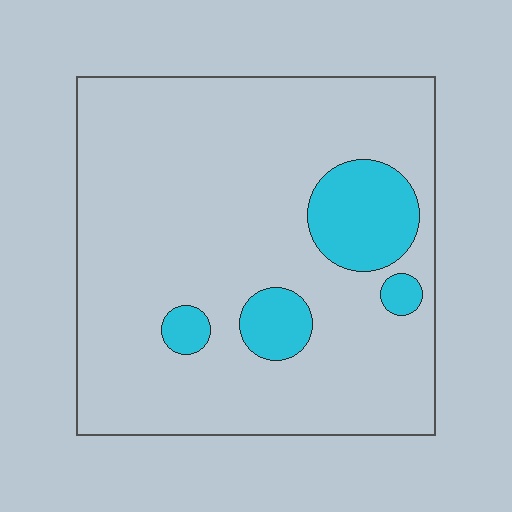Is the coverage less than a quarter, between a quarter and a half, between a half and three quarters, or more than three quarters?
Less than a quarter.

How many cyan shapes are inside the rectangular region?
4.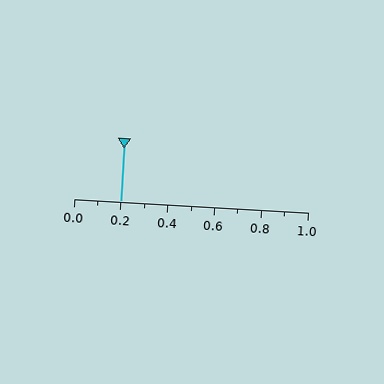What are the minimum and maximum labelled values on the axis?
The axis runs from 0.0 to 1.0.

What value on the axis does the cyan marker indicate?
The marker indicates approximately 0.2.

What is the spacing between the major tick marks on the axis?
The major ticks are spaced 0.2 apart.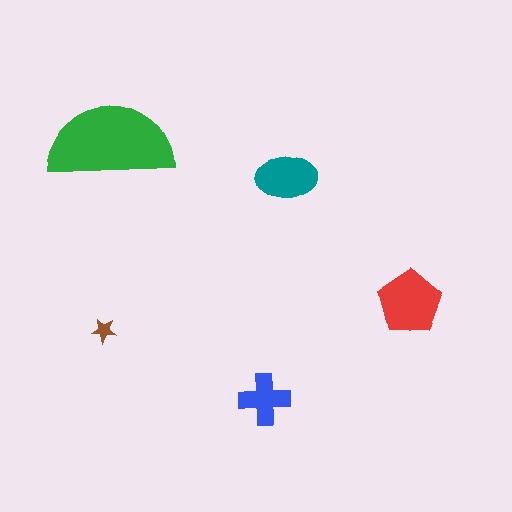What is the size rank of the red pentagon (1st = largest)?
2nd.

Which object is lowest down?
The blue cross is bottommost.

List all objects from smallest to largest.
The brown star, the blue cross, the teal ellipse, the red pentagon, the green semicircle.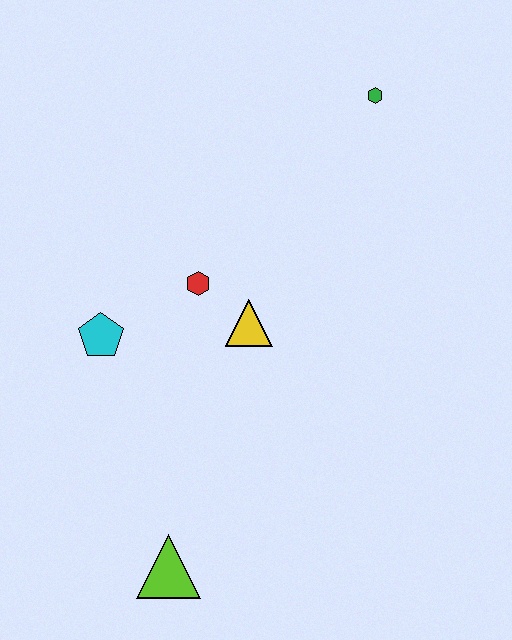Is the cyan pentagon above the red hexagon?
No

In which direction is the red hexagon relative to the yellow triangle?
The red hexagon is to the left of the yellow triangle.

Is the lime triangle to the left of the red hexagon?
Yes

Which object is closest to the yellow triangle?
The red hexagon is closest to the yellow triangle.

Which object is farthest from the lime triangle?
The green hexagon is farthest from the lime triangle.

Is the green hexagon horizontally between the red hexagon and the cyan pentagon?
No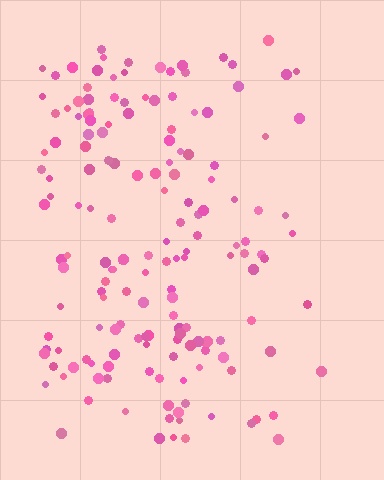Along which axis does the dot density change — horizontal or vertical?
Horizontal.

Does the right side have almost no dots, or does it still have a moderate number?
Still a moderate number, just noticeably fewer than the left.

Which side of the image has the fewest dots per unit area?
The right.